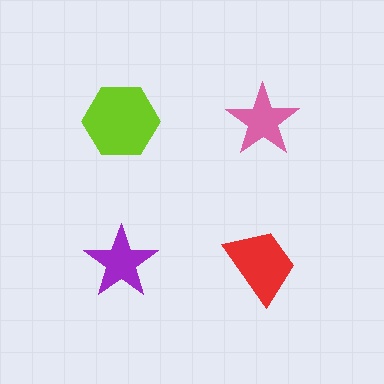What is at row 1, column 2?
A pink star.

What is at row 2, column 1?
A purple star.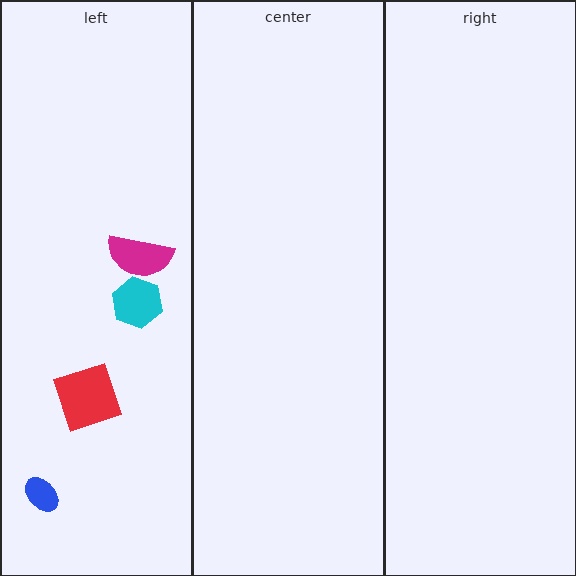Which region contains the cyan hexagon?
The left region.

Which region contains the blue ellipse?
The left region.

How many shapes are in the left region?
4.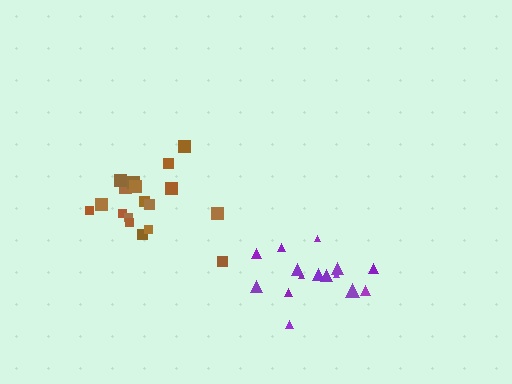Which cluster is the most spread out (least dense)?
Purple.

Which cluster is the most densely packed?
Brown.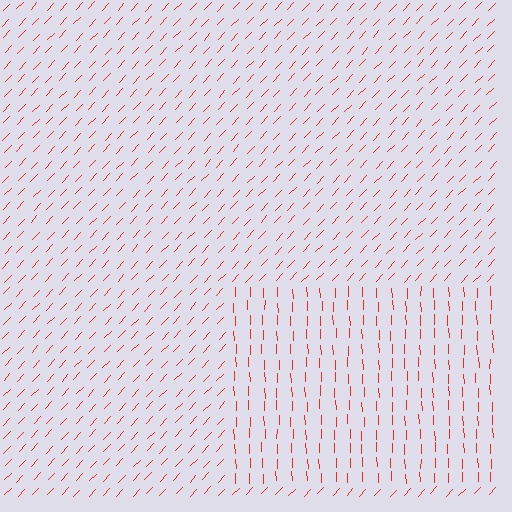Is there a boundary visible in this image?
Yes, there is a texture boundary formed by a change in line orientation.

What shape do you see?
I see a rectangle.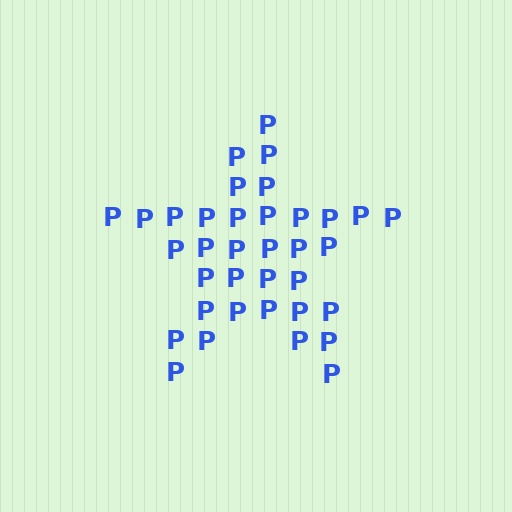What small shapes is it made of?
It is made of small letter P's.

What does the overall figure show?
The overall figure shows a star.